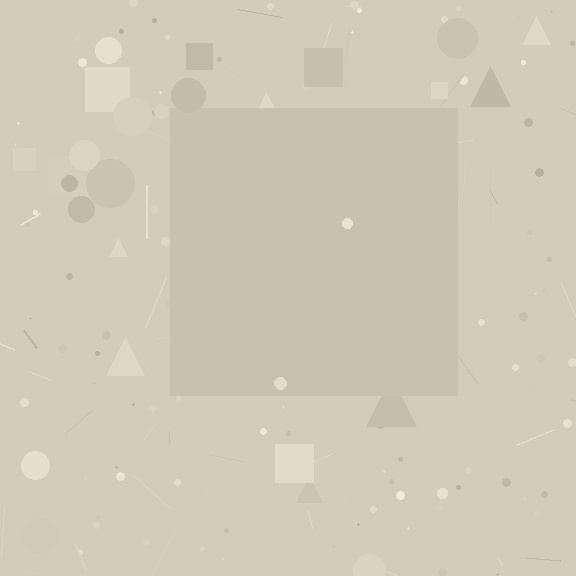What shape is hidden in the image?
A square is hidden in the image.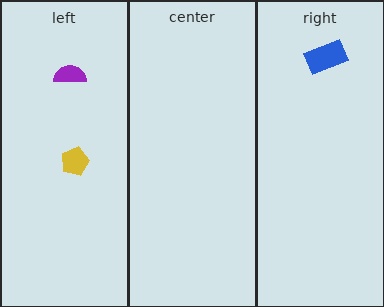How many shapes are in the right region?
1.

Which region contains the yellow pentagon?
The left region.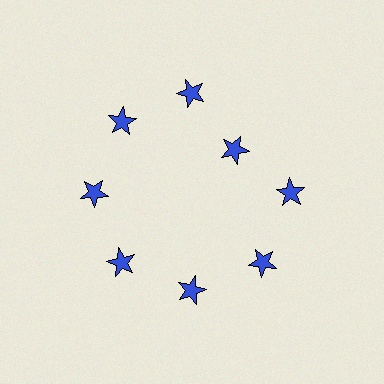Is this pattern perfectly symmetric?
No. The 8 blue stars are arranged in a ring, but one element near the 2 o'clock position is pulled inward toward the center, breaking the 8-fold rotational symmetry.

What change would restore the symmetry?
The symmetry would be restored by moving it outward, back onto the ring so that all 8 stars sit at equal angles and equal distance from the center.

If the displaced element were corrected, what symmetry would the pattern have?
It would have 8-fold rotational symmetry — the pattern would map onto itself every 45 degrees.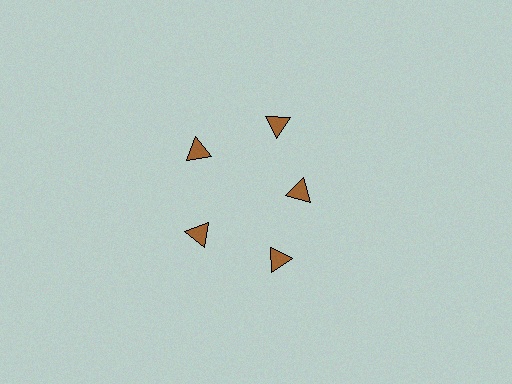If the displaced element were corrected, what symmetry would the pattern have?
It would have 5-fold rotational symmetry — the pattern would map onto itself every 72 degrees.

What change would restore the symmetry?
The symmetry would be restored by moving it outward, back onto the ring so that all 5 triangles sit at equal angles and equal distance from the center.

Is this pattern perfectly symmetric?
No. The 5 brown triangles are arranged in a ring, but one element near the 3 o'clock position is pulled inward toward the center, breaking the 5-fold rotational symmetry.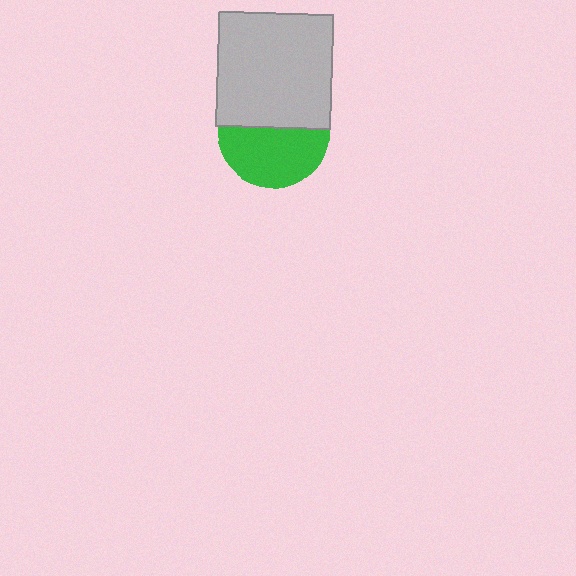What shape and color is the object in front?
The object in front is a light gray square.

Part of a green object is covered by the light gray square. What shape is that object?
It is a circle.